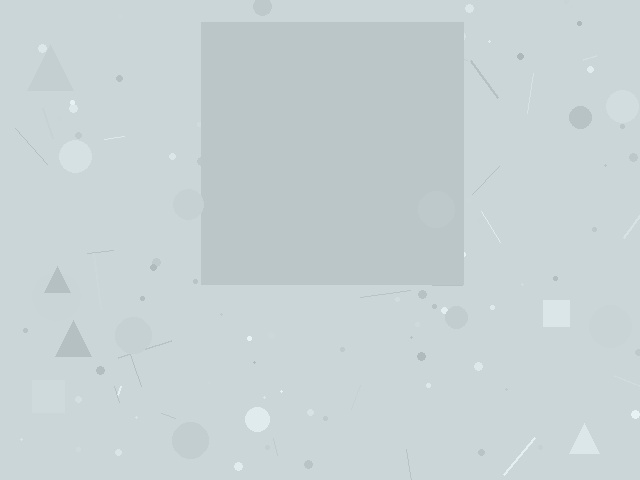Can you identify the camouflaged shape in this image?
The camouflaged shape is a square.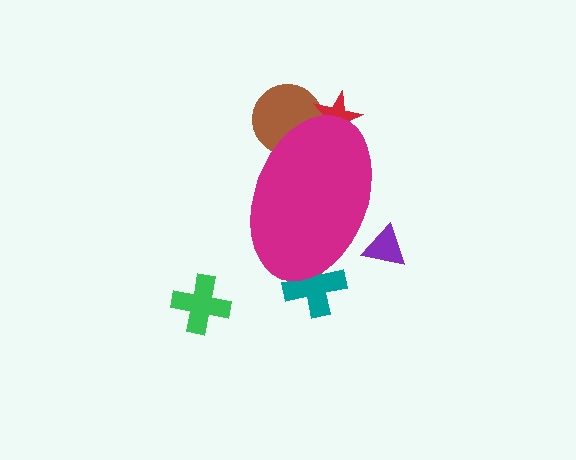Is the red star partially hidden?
Yes, the red star is partially hidden behind the magenta ellipse.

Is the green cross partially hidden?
No, the green cross is fully visible.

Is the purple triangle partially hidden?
Yes, the purple triangle is partially hidden behind the magenta ellipse.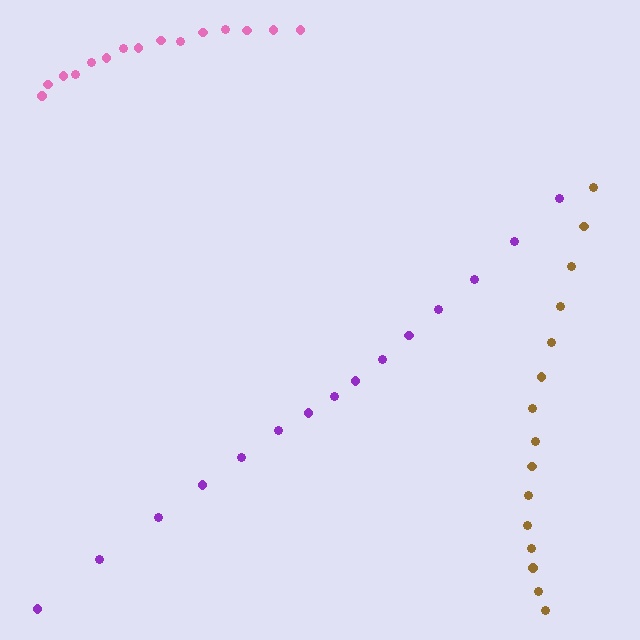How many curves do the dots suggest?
There are 3 distinct paths.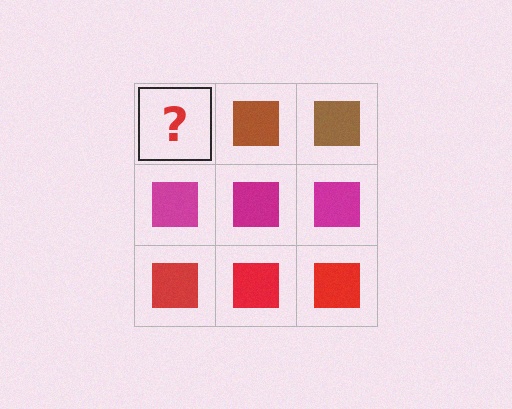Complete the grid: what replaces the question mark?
The question mark should be replaced with a brown square.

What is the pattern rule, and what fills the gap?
The rule is that each row has a consistent color. The gap should be filled with a brown square.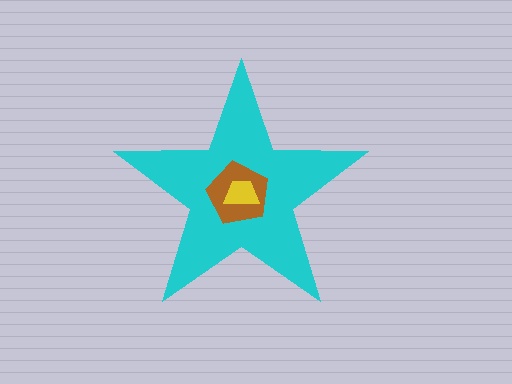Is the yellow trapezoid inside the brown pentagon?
Yes.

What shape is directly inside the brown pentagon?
The yellow trapezoid.